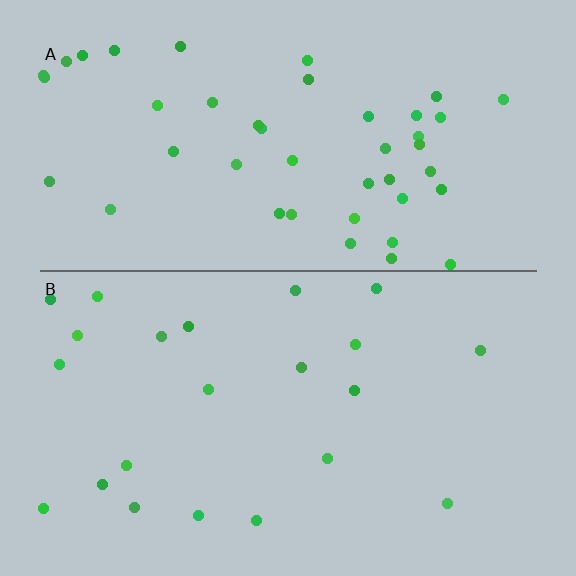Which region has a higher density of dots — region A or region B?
A (the top).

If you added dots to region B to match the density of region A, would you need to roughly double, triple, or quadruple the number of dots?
Approximately double.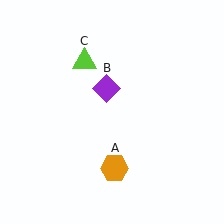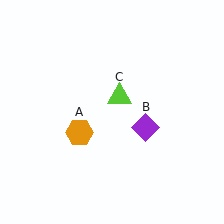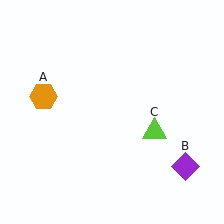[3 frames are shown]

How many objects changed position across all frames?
3 objects changed position: orange hexagon (object A), purple diamond (object B), lime triangle (object C).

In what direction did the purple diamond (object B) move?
The purple diamond (object B) moved down and to the right.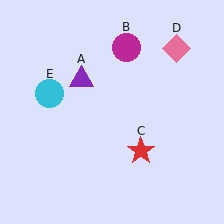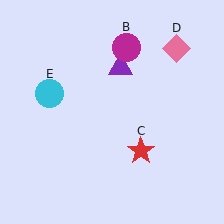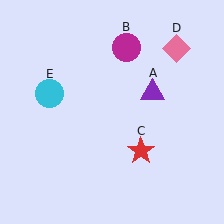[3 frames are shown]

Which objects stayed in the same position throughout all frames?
Magenta circle (object B) and red star (object C) and pink diamond (object D) and cyan circle (object E) remained stationary.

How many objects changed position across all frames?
1 object changed position: purple triangle (object A).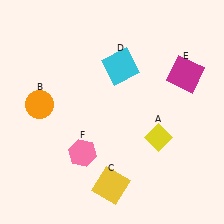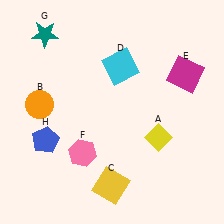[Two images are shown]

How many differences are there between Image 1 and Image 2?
There are 2 differences between the two images.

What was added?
A teal star (G), a blue pentagon (H) were added in Image 2.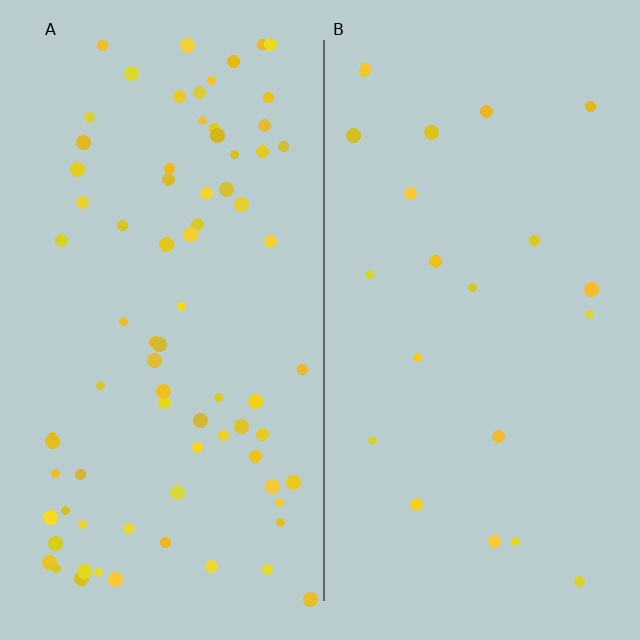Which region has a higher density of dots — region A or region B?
A (the left).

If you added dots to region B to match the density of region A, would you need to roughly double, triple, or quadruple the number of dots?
Approximately quadruple.